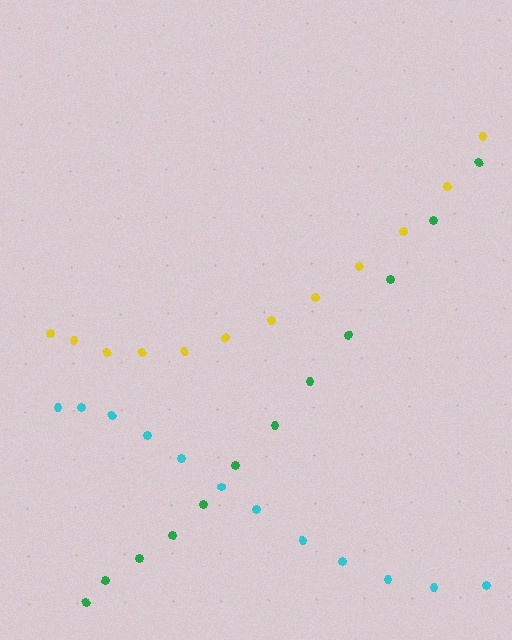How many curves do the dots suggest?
There are 3 distinct paths.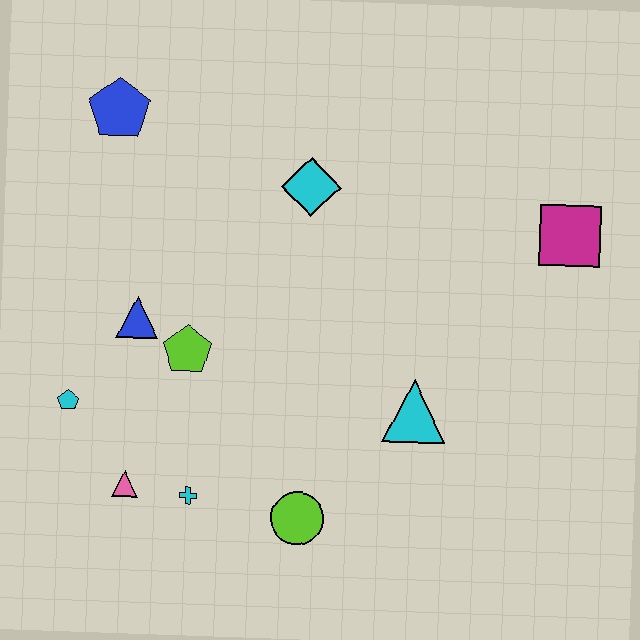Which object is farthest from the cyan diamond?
The pink triangle is farthest from the cyan diamond.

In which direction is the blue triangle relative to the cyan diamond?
The blue triangle is to the left of the cyan diamond.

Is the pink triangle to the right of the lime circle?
No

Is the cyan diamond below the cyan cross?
No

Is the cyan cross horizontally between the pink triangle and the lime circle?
Yes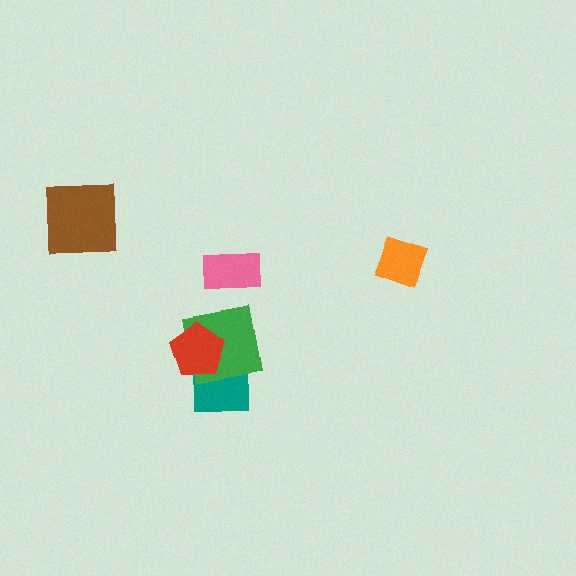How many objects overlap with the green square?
2 objects overlap with the green square.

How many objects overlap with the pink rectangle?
0 objects overlap with the pink rectangle.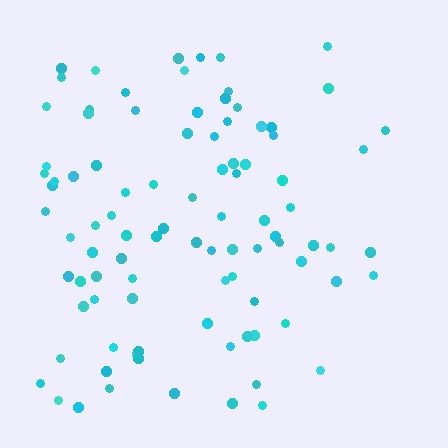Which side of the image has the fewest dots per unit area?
The right.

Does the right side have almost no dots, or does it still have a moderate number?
Still a moderate number, just noticeably fewer than the left.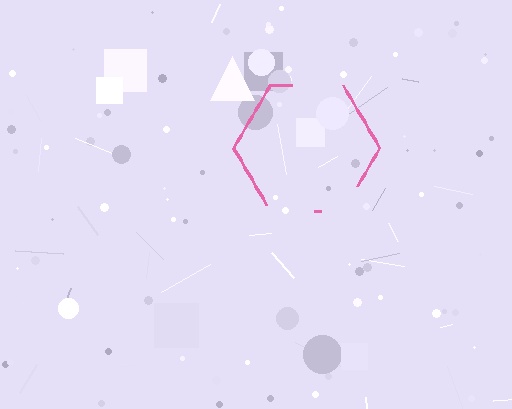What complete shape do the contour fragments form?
The contour fragments form a hexagon.